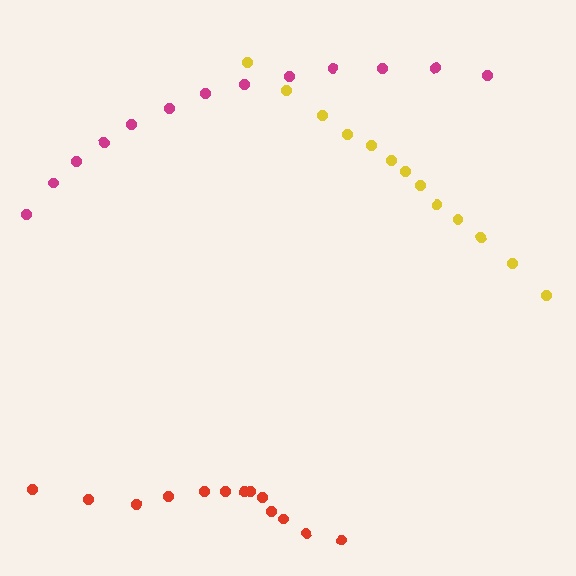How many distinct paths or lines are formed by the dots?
There are 3 distinct paths.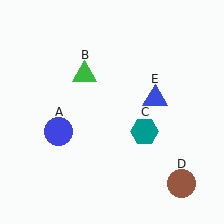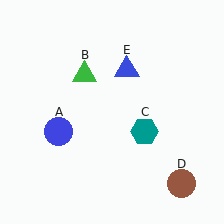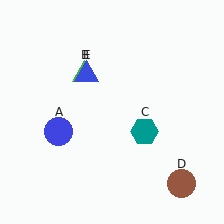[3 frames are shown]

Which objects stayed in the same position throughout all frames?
Blue circle (object A) and green triangle (object B) and teal hexagon (object C) and brown circle (object D) remained stationary.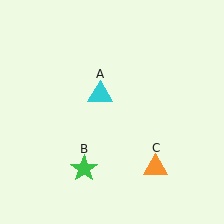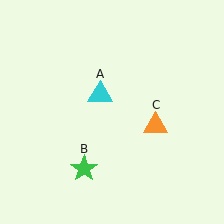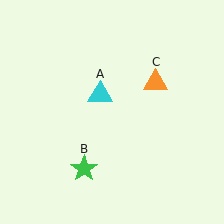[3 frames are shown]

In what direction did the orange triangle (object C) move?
The orange triangle (object C) moved up.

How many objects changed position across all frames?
1 object changed position: orange triangle (object C).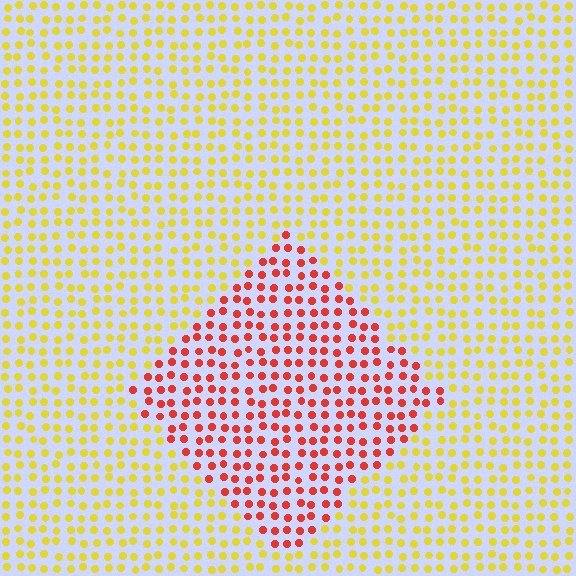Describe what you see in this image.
The image is filled with small yellow elements in a uniform arrangement. A diamond-shaped region is visible where the elements are tinted to a slightly different hue, forming a subtle color boundary.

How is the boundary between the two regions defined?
The boundary is defined purely by a slight shift in hue (about 54 degrees). Spacing, size, and orientation are identical on both sides.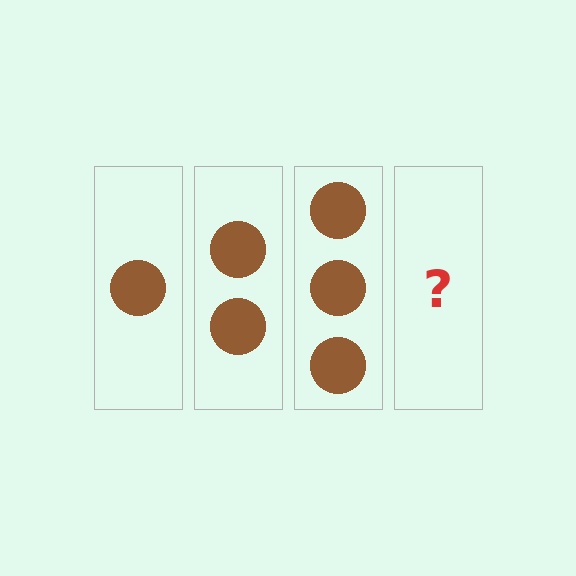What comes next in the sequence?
The next element should be 4 circles.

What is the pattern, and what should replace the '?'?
The pattern is that each step adds one more circle. The '?' should be 4 circles.